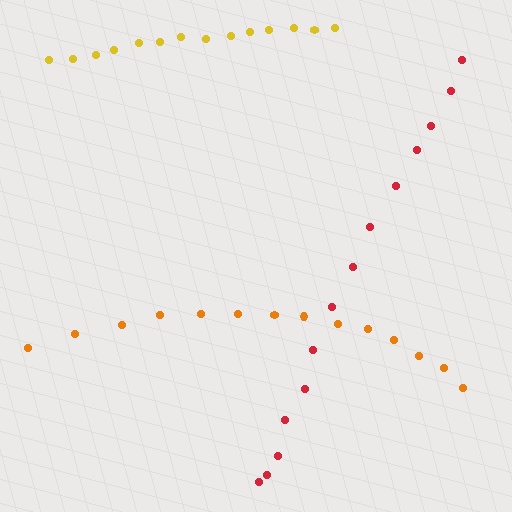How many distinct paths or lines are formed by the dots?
There are 3 distinct paths.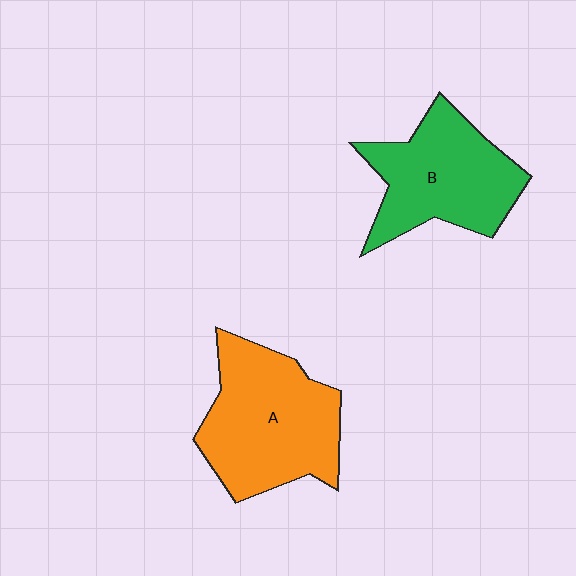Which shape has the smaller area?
Shape B (green).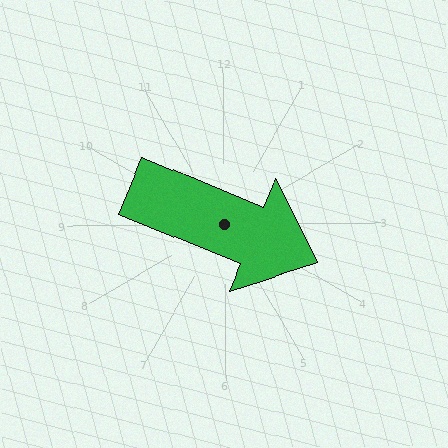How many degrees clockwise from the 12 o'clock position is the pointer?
Approximately 113 degrees.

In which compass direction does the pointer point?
Southeast.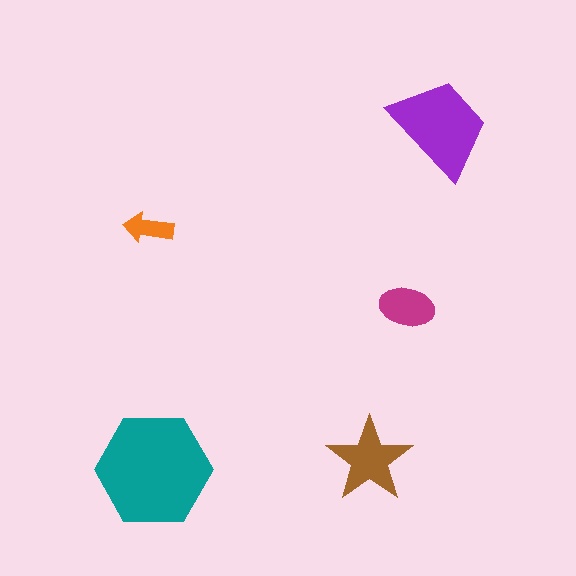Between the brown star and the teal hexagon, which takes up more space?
The teal hexagon.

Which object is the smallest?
The orange arrow.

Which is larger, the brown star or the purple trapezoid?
The purple trapezoid.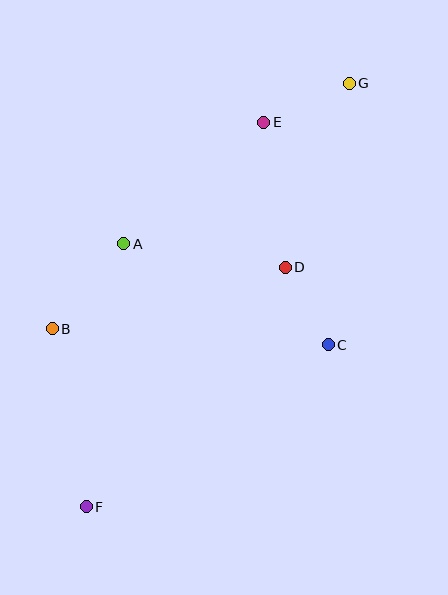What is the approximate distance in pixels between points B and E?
The distance between B and E is approximately 296 pixels.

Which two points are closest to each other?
Points C and D are closest to each other.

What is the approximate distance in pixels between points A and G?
The distance between A and G is approximately 277 pixels.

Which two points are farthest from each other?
Points F and G are farthest from each other.